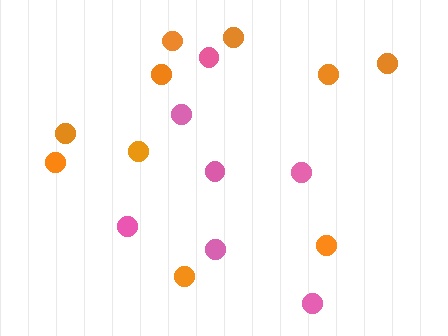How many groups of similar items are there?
There are 2 groups: one group of orange circles (10) and one group of pink circles (7).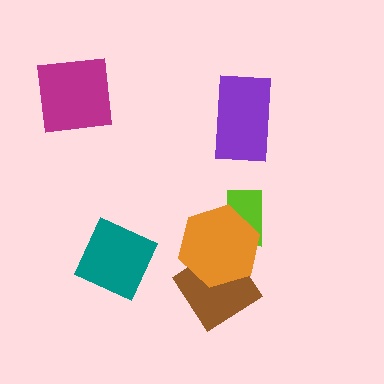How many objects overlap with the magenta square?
0 objects overlap with the magenta square.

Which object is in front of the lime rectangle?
The orange hexagon is in front of the lime rectangle.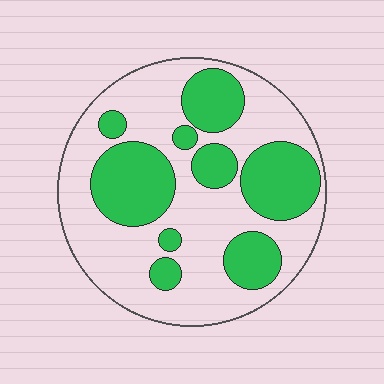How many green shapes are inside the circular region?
9.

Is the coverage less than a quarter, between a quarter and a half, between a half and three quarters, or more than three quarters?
Between a quarter and a half.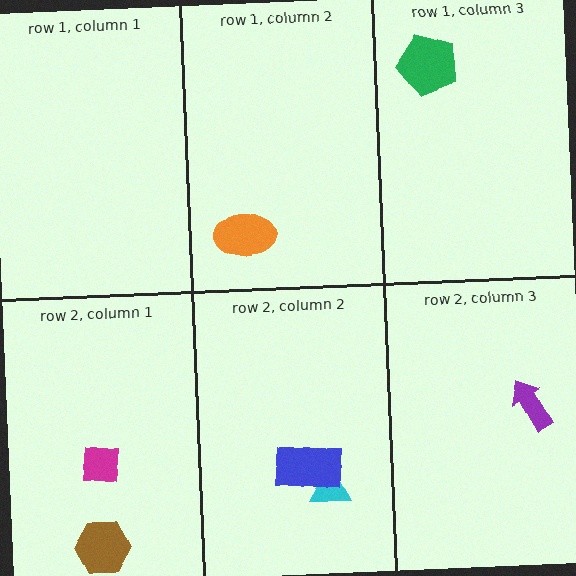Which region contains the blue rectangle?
The row 2, column 2 region.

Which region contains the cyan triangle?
The row 2, column 2 region.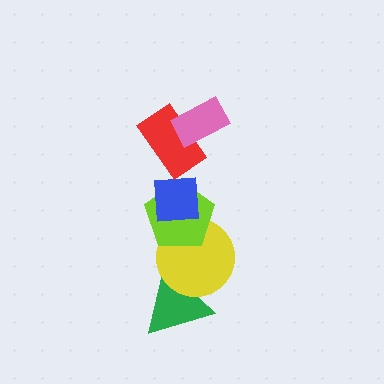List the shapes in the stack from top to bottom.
From top to bottom: the pink rectangle, the red rectangle, the blue square, the lime pentagon, the yellow circle, the green triangle.